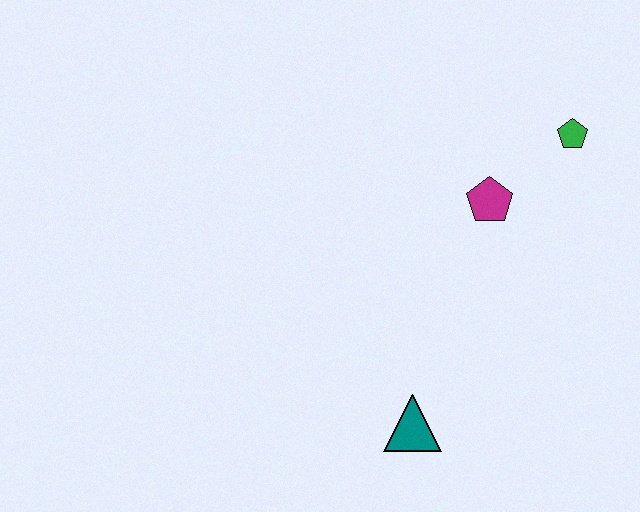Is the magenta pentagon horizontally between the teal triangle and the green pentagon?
Yes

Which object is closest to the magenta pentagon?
The green pentagon is closest to the magenta pentagon.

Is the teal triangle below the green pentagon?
Yes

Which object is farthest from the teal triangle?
The green pentagon is farthest from the teal triangle.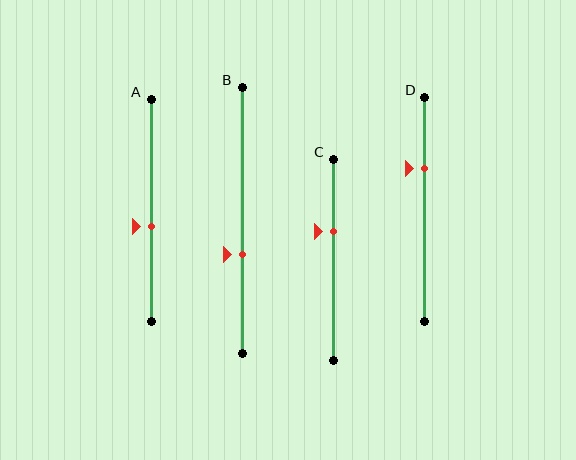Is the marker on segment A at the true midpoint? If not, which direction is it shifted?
No, the marker on segment A is shifted downward by about 7% of the segment length.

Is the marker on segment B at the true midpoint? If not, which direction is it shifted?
No, the marker on segment B is shifted downward by about 13% of the segment length.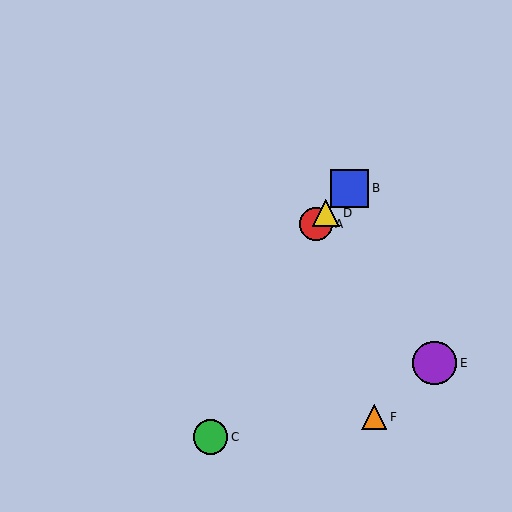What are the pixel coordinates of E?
Object E is at (435, 363).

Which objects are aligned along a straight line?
Objects A, B, D are aligned along a straight line.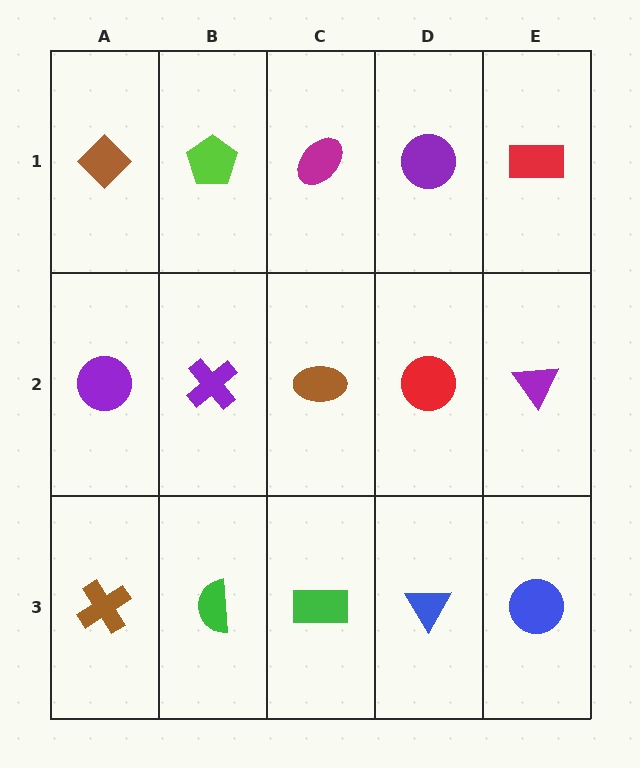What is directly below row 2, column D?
A blue triangle.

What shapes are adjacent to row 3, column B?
A purple cross (row 2, column B), a brown cross (row 3, column A), a green rectangle (row 3, column C).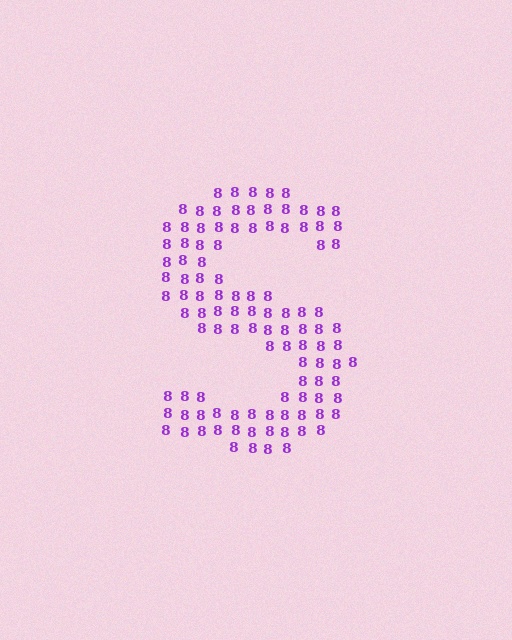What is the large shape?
The large shape is the letter S.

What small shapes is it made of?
It is made of small digit 8's.